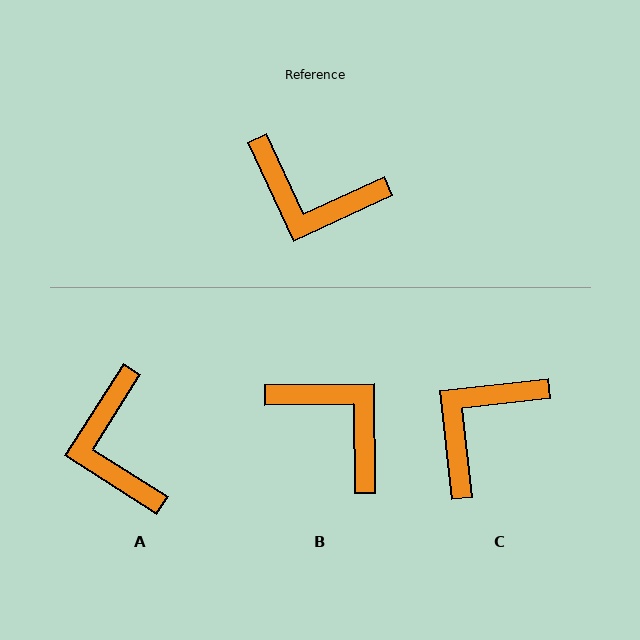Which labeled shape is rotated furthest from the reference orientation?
B, about 156 degrees away.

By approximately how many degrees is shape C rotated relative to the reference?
Approximately 109 degrees clockwise.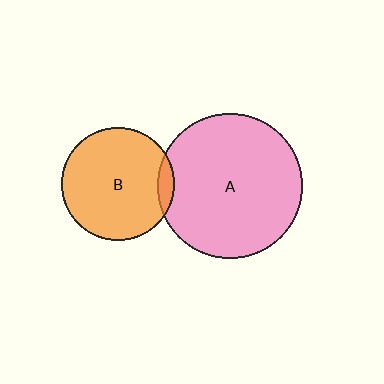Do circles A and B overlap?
Yes.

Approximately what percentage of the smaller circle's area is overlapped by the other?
Approximately 5%.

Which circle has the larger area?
Circle A (pink).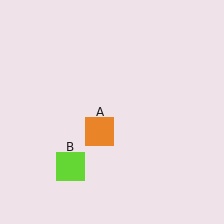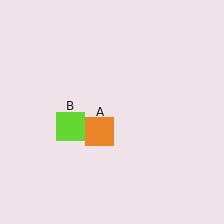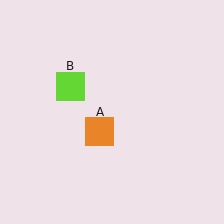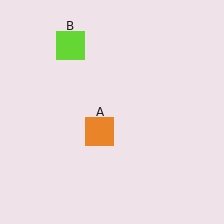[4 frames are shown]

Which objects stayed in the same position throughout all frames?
Orange square (object A) remained stationary.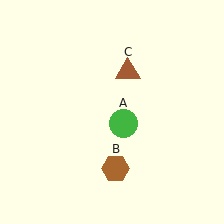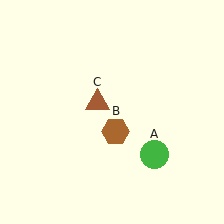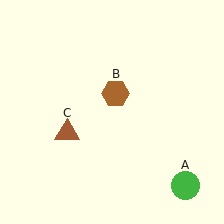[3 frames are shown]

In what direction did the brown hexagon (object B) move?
The brown hexagon (object B) moved up.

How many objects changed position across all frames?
3 objects changed position: green circle (object A), brown hexagon (object B), brown triangle (object C).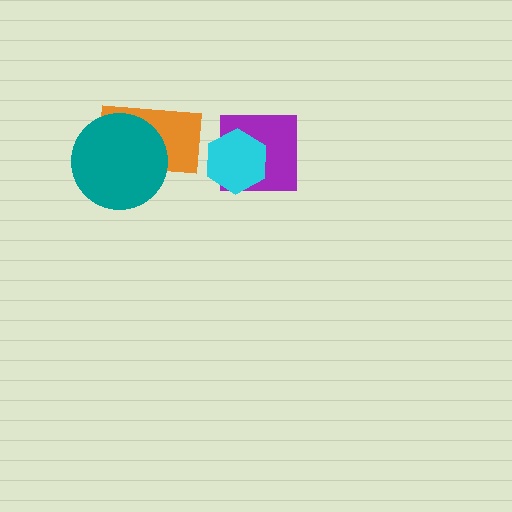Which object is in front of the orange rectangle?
The teal circle is in front of the orange rectangle.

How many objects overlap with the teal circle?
1 object overlaps with the teal circle.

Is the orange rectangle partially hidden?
Yes, it is partially covered by another shape.